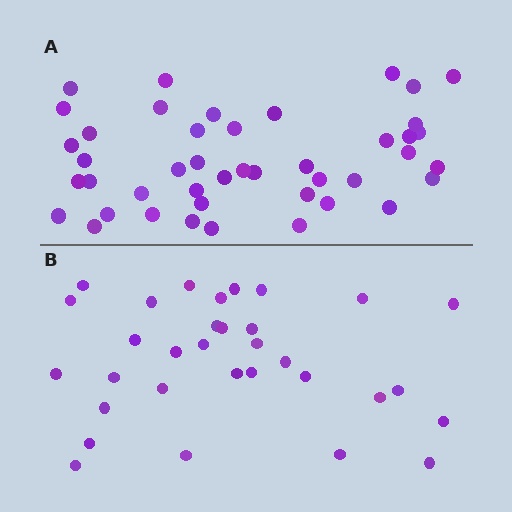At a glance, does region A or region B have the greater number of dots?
Region A (the top region) has more dots.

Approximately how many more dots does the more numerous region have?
Region A has roughly 12 or so more dots than region B.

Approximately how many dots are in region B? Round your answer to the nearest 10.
About 30 dots. (The exact count is 32, which rounds to 30.)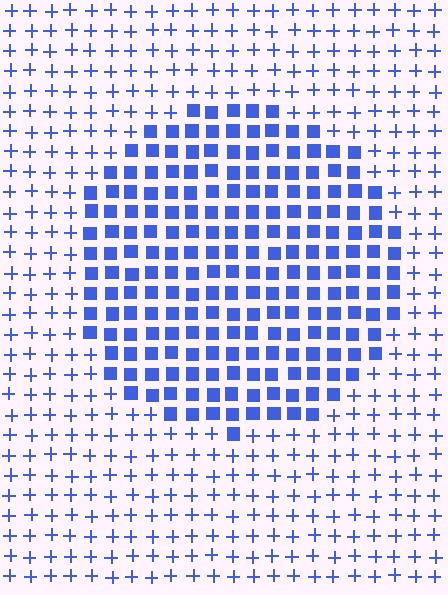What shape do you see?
I see a circle.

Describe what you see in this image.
The image is filled with small blue elements arranged in a uniform grid. A circle-shaped region contains squares, while the surrounding area contains plus signs. The boundary is defined purely by the change in element shape.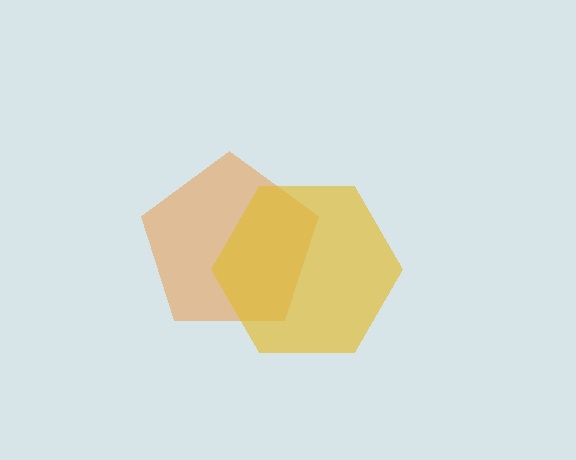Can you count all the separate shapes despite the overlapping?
Yes, there are 2 separate shapes.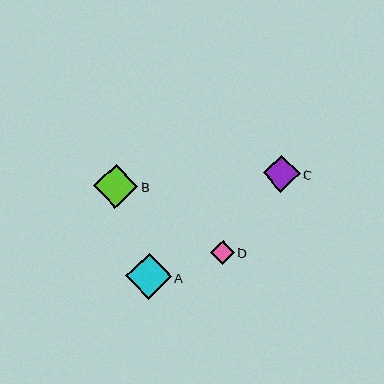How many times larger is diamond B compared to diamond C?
Diamond B is approximately 1.2 times the size of diamond C.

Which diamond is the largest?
Diamond A is the largest with a size of approximately 46 pixels.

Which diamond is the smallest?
Diamond D is the smallest with a size of approximately 24 pixels.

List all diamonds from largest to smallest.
From largest to smallest: A, B, C, D.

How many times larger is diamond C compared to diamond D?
Diamond C is approximately 1.5 times the size of diamond D.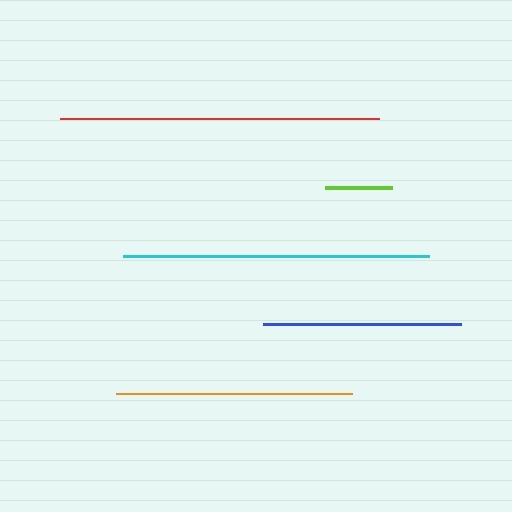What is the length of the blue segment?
The blue segment is approximately 198 pixels long.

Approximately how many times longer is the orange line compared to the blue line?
The orange line is approximately 1.2 times the length of the blue line.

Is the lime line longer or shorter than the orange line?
The orange line is longer than the lime line.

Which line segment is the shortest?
The lime line is the shortest at approximately 67 pixels.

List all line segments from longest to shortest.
From longest to shortest: red, cyan, orange, blue, lime.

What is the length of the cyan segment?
The cyan segment is approximately 307 pixels long.